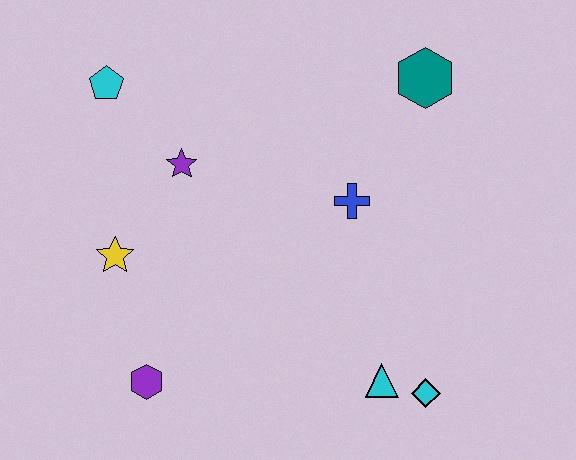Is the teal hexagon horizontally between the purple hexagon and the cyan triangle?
No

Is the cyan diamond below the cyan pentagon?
Yes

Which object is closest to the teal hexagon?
The blue cross is closest to the teal hexagon.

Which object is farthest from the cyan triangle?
The cyan pentagon is farthest from the cyan triangle.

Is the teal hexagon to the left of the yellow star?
No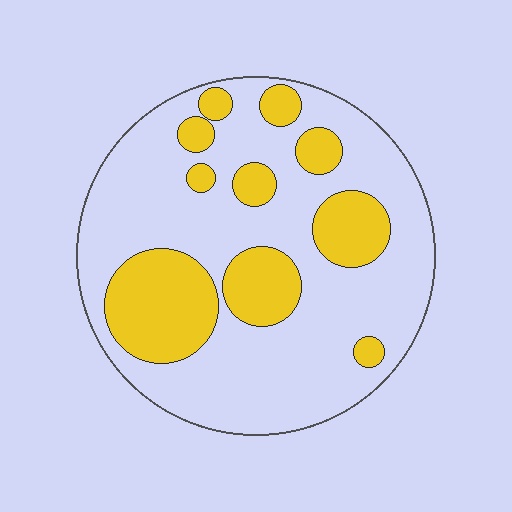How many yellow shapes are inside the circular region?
10.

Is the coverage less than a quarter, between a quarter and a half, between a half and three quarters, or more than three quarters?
Between a quarter and a half.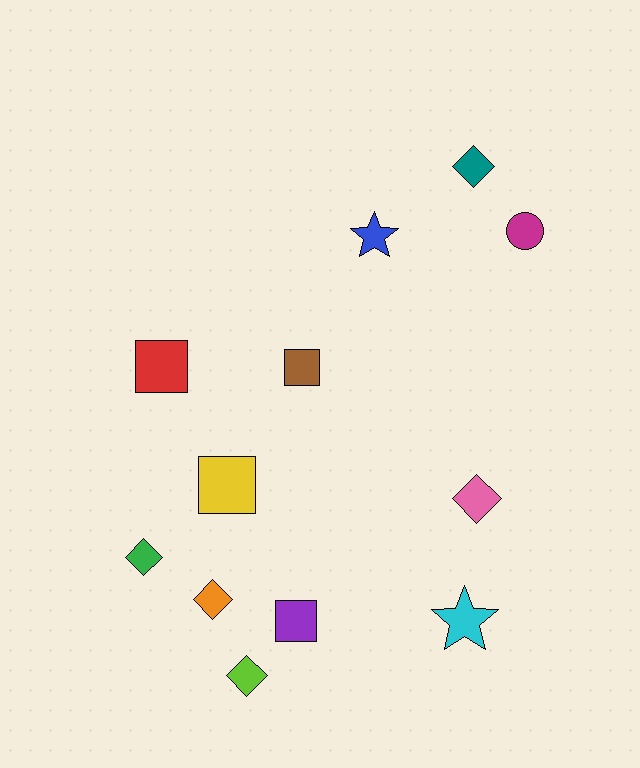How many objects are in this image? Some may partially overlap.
There are 12 objects.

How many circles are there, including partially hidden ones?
There is 1 circle.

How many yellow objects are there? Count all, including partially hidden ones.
There is 1 yellow object.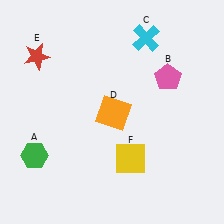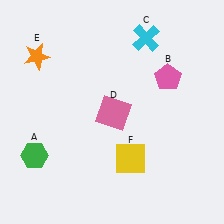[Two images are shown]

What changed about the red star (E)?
In Image 1, E is red. In Image 2, it changed to orange.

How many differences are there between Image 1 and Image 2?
There are 2 differences between the two images.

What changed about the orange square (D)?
In Image 1, D is orange. In Image 2, it changed to pink.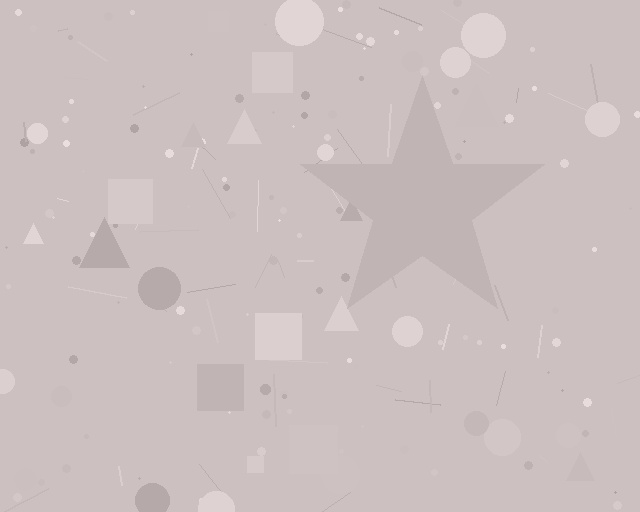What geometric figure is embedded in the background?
A star is embedded in the background.